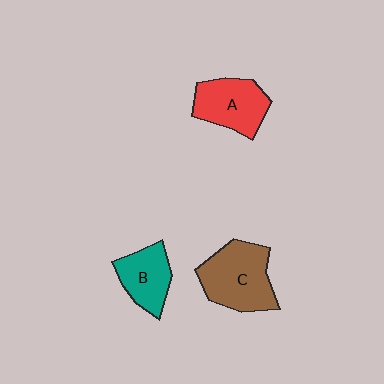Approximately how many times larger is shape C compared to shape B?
Approximately 1.5 times.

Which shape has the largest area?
Shape C (brown).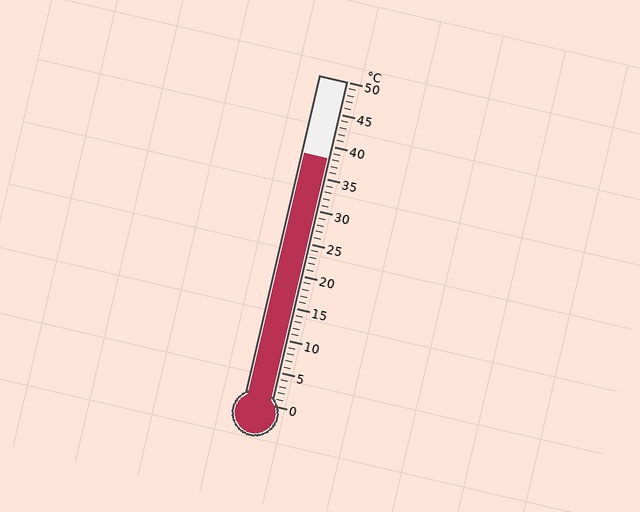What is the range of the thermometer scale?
The thermometer scale ranges from 0°C to 50°C.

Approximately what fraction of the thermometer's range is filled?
The thermometer is filled to approximately 75% of its range.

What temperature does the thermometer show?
The thermometer shows approximately 38°C.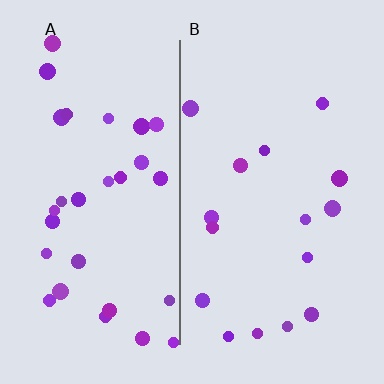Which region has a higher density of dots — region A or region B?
A (the left).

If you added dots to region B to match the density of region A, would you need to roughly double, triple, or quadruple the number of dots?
Approximately double.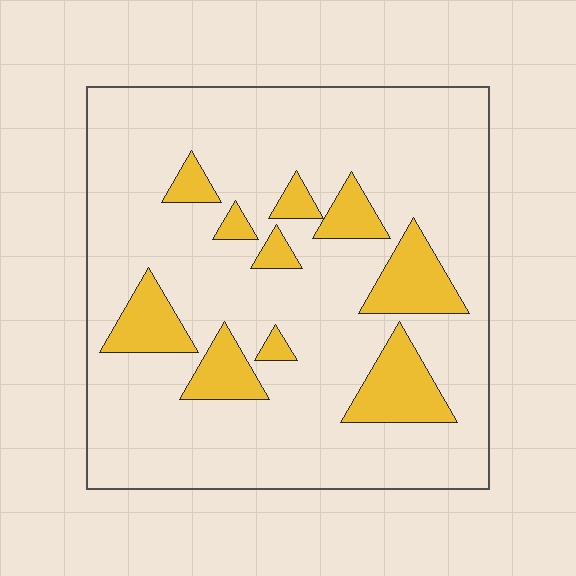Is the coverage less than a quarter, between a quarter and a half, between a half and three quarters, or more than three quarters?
Less than a quarter.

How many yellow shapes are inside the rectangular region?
10.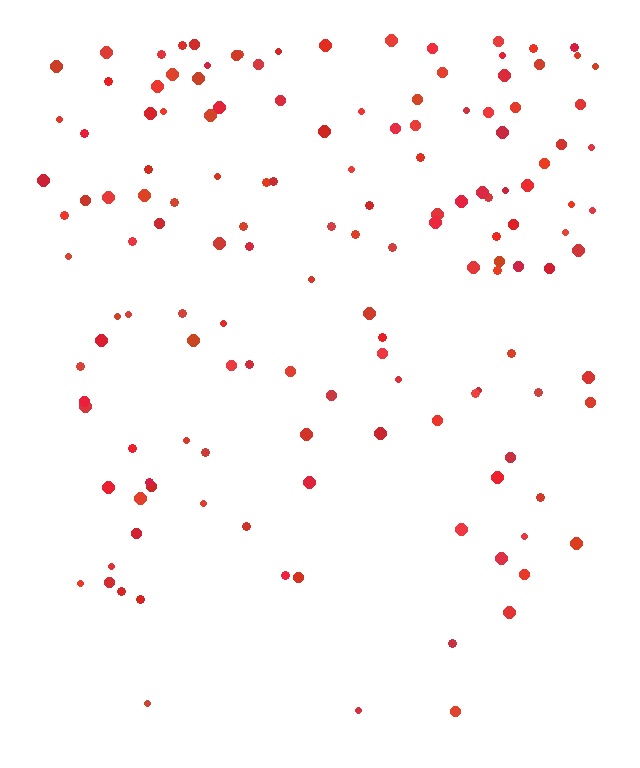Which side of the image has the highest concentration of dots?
The top.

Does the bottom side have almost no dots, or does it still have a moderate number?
Still a moderate number, just noticeably fewer than the top.